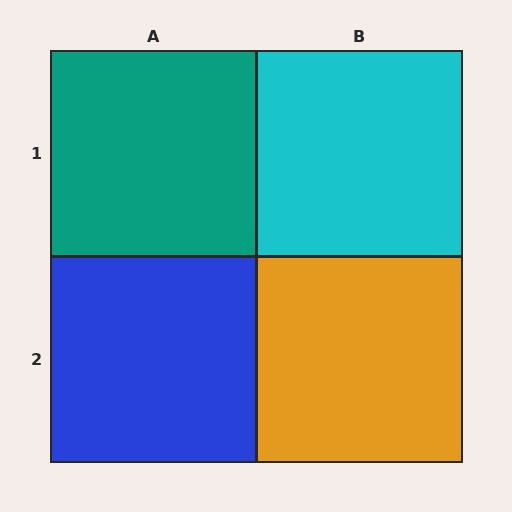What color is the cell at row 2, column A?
Blue.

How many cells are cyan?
1 cell is cyan.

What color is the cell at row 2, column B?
Orange.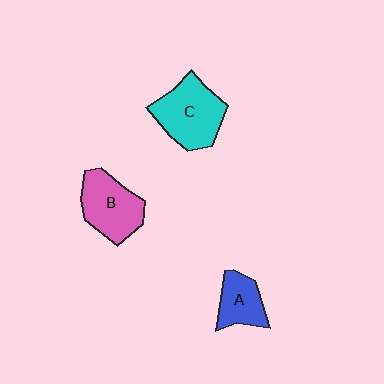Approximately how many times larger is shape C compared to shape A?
Approximately 1.7 times.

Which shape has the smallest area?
Shape A (blue).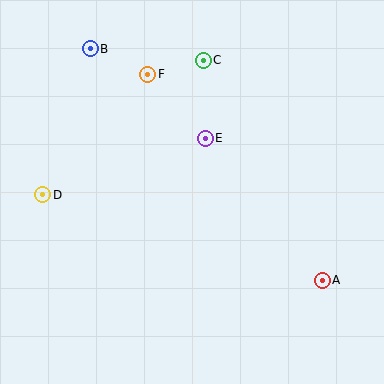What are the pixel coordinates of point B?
Point B is at (90, 49).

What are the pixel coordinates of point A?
Point A is at (322, 280).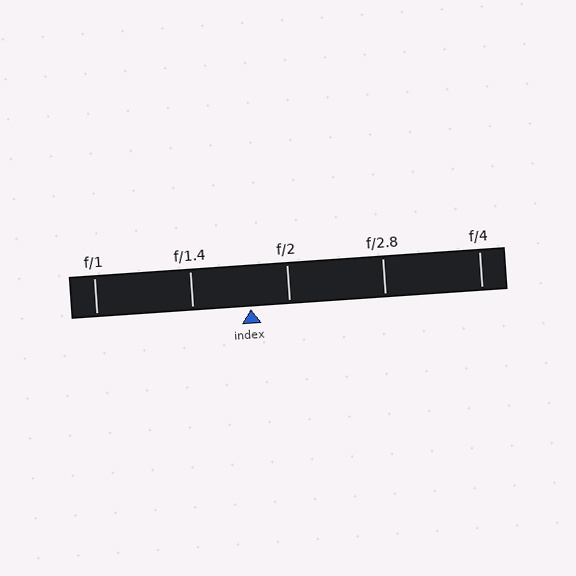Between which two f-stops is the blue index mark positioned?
The index mark is between f/1.4 and f/2.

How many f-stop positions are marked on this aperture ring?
There are 5 f-stop positions marked.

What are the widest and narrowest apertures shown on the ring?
The widest aperture shown is f/1 and the narrowest is f/4.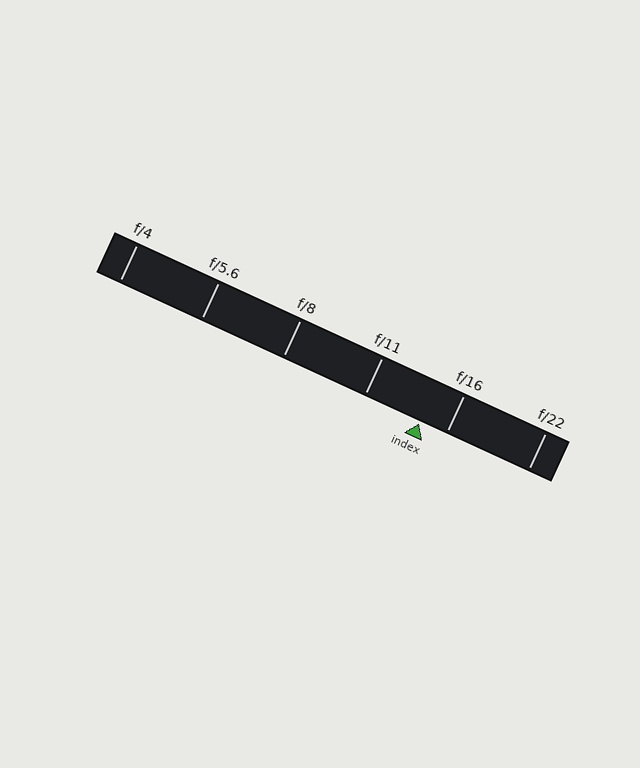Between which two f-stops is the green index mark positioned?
The index mark is between f/11 and f/16.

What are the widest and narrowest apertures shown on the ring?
The widest aperture shown is f/4 and the narrowest is f/22.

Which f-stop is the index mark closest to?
The index mark is closest to f/16.